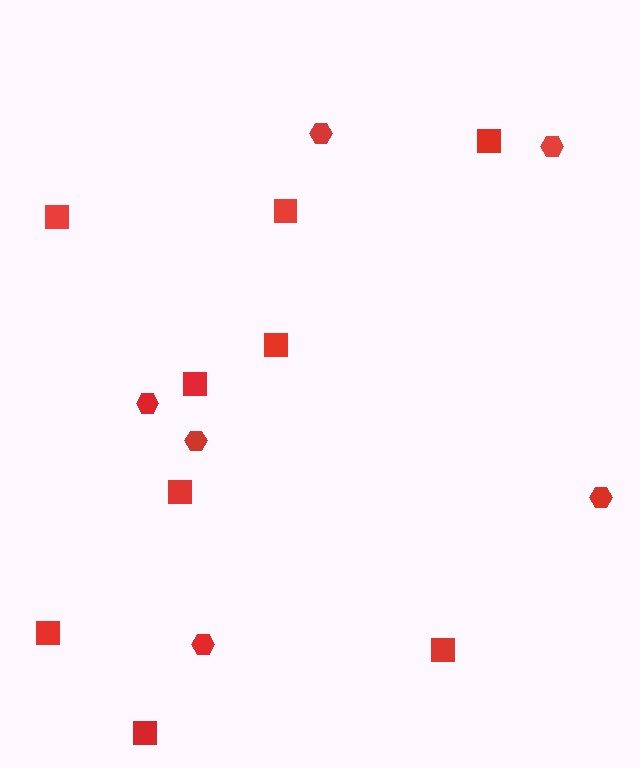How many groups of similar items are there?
There are 2 groups: one group of squares (9) and one group of hexagons (6).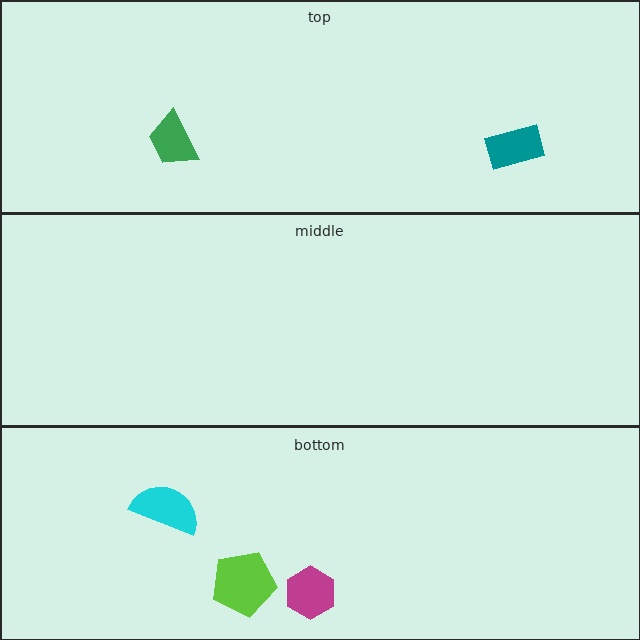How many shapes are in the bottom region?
3.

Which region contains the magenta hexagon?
The bottom region.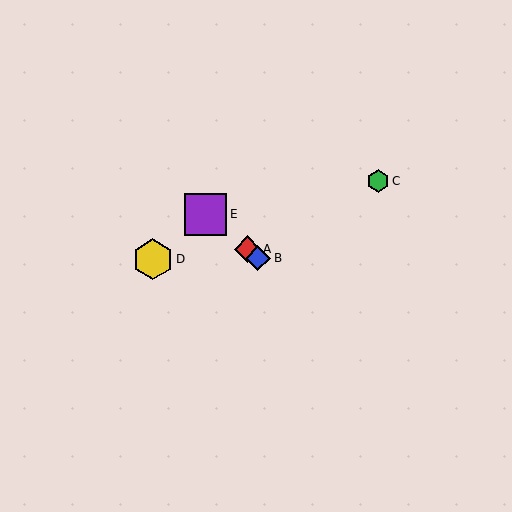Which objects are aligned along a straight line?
Objects A, B, E are aligned along a straight line.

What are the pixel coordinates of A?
Object A is at (247, 249).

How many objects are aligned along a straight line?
3 objects (A, B, E) are aligned along a straight line.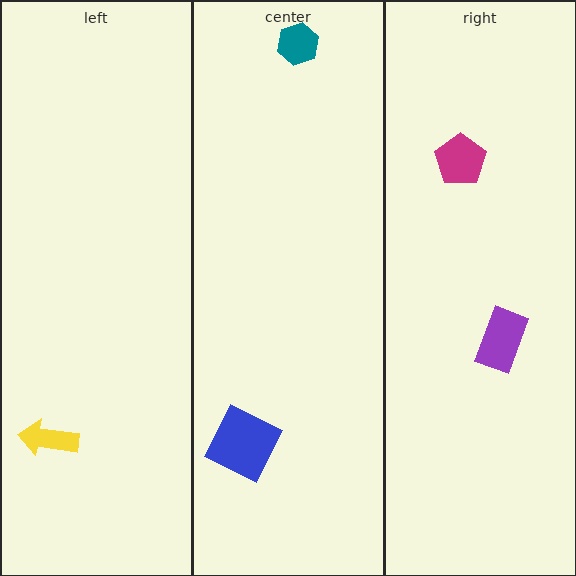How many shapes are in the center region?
2.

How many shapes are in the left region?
1.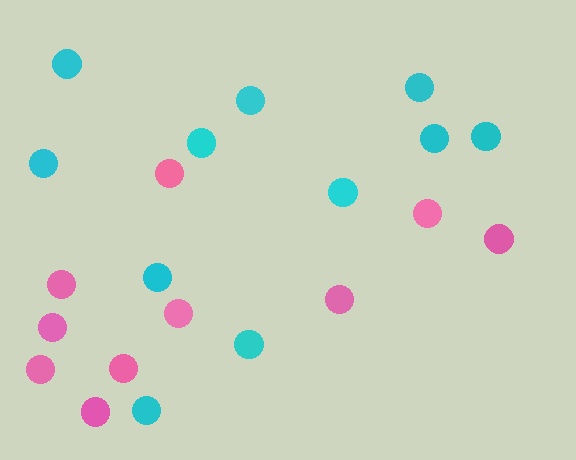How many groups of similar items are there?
There are 2 groups: one group of pink circles (10) and one group of cyan circles (11).